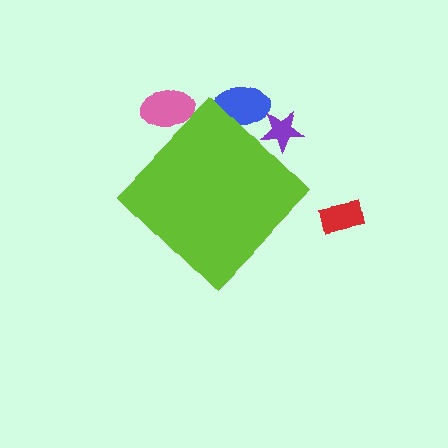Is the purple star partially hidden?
Yes, the purple star is partially hidden behind the lime diamond.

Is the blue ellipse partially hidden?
Yes, the blue ellipse is partially hidden behind the lime diamond.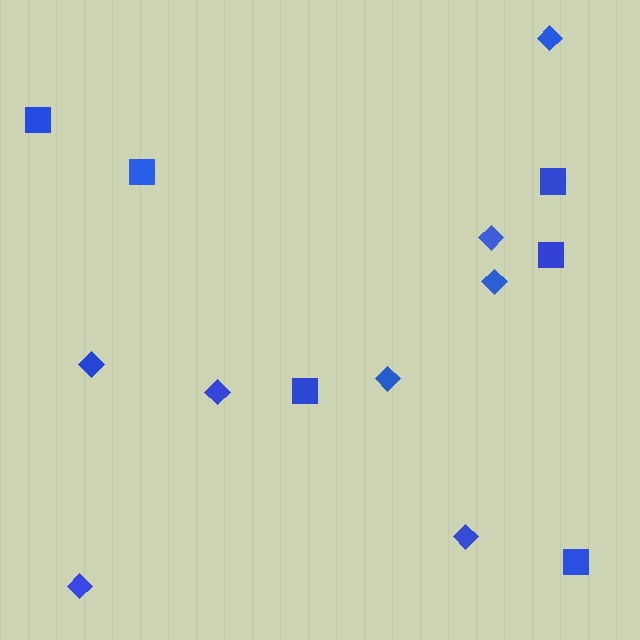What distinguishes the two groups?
There are 2 groups: one group of squares (6) and one group of diamonds (8).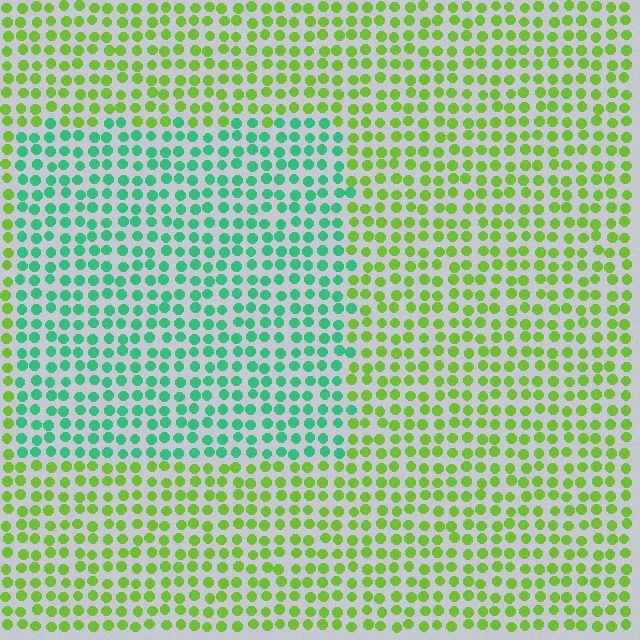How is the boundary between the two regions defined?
The boundary is defined purely by a slight shift in hue (about 59 degrees). Spacing, size, and orientation are identical on both sides.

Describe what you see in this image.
The image is filled with small lime elements in a uniform arrangement. A rectangle-shaped region is visible where the elements are tinted to a slightly different hue, forming a subtle color boundary.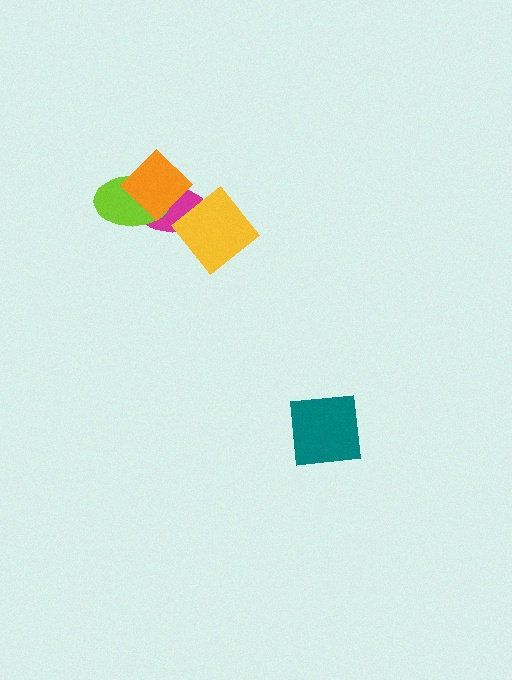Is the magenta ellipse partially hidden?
Yes, it is partially covered by another shape.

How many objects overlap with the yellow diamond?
1 object overlaps with the yellow diamond.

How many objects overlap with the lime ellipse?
2 objects overlap with the lime ellipse.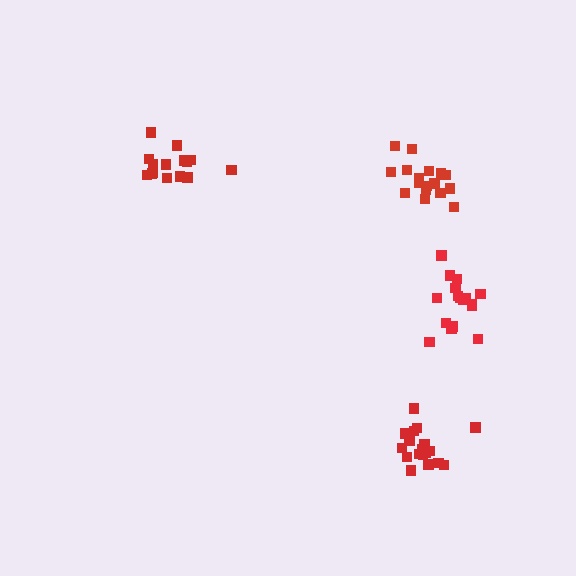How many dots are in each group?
Group 1: 18 dots, Group 2: 15 dots, Group 3: 17 dots, Group 4: 18 dots (68 total).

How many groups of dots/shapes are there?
There are 4 groups.